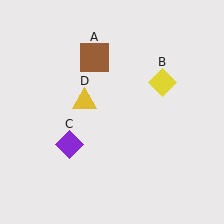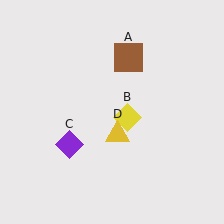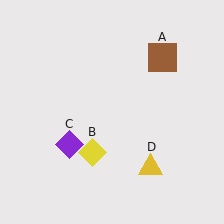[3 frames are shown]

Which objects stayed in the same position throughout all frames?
Purple diamond (object C) remained stationary.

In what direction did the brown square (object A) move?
The brown square (object A) moved right.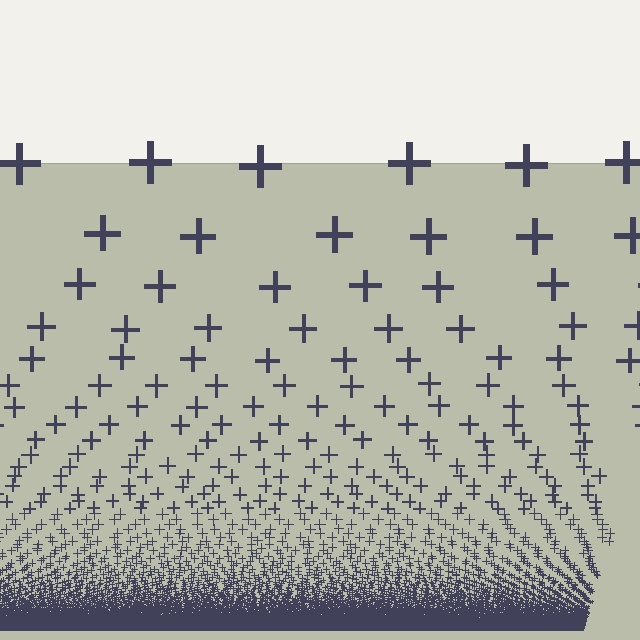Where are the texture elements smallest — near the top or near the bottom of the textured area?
Near the bottom.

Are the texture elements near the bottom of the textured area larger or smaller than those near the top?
Smaller. The gradient is inverted — elements near the bottom are smaller and denser.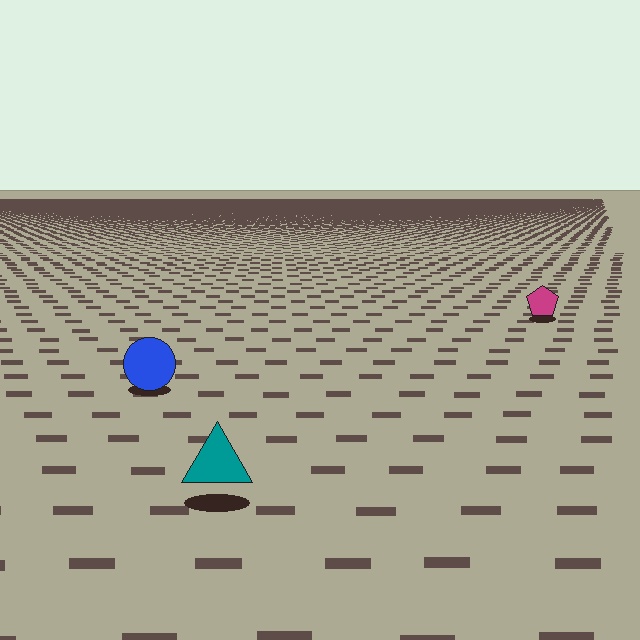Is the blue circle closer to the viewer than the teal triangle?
No. The teal triangle is closer — you can tell from the texture gradient: the ground texture is coarser near it.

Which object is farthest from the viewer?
The magenta pentagon is farthest from the viewer. It appears smaller and the ground texture around it is denser.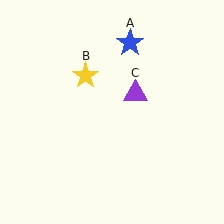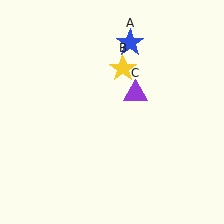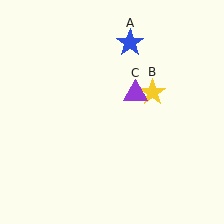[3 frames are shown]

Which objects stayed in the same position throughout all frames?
Blue star (object A) and purple triangle (object C) remained stationary.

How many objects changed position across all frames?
1 object changed position: yellow star (object B).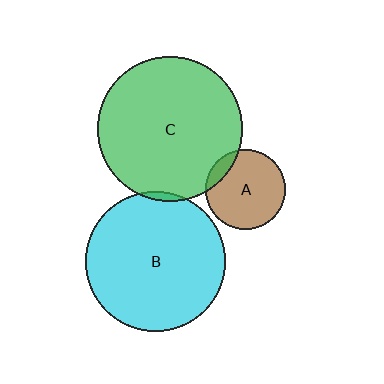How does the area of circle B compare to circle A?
Approximately 3.0 times.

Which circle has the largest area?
Circle C (green).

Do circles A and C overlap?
Yes.